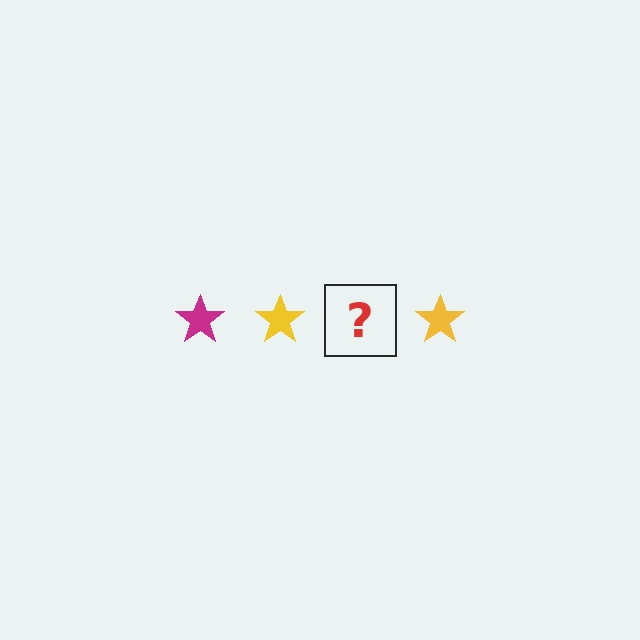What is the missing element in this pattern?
The missing element is a magenta star.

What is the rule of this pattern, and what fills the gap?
The rule is that the pattern cycles through magenta, yellow stars. The gap should be filled with a magenta star.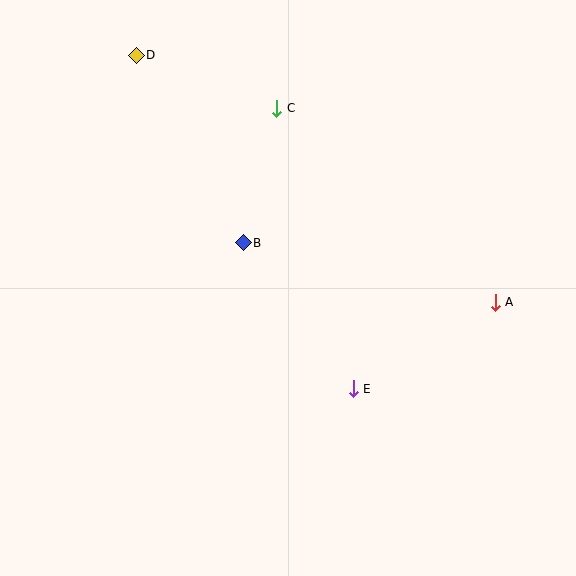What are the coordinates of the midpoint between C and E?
The midpoint between C and E is at (315, 248).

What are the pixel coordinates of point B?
Point B is at (243, 243).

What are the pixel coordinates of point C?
Point C is at (277, 108).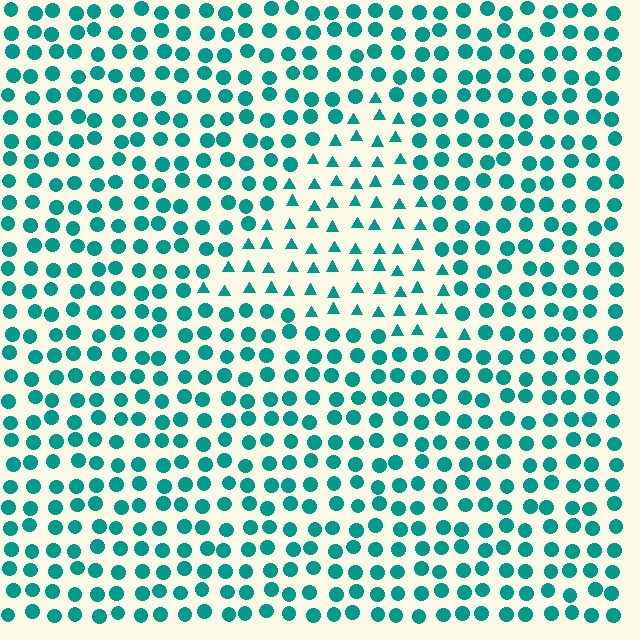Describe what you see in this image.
The image is filled with small teal elements arranged in a uniform grid. A triangle-shaped region contains triangles, while the surrounding area contains circles. The boundary is defined purely by the change in element shape.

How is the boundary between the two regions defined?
The boundary is defined by a change in element shape: triangles inside vs. circles outside. All elements share the same color and spacing.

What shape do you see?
I see a triangle.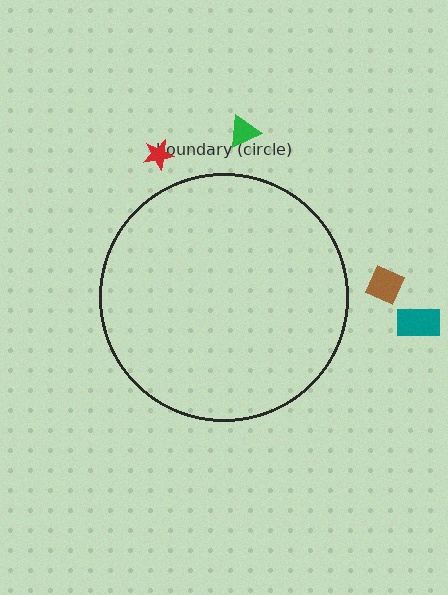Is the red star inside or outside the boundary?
Outside.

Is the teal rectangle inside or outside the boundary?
Outside.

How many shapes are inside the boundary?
0 inside, 4 outside.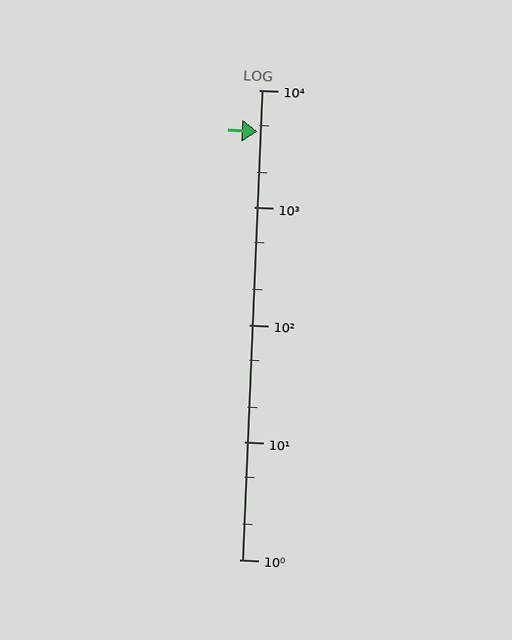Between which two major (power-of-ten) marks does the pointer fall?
The pointer is between 1000 and 10000.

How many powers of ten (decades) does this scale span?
The scale spans 4 decades, from 1 to 10000.